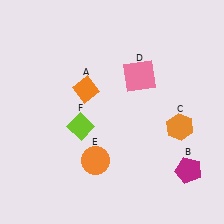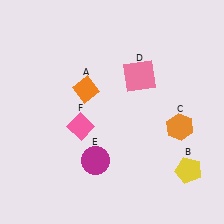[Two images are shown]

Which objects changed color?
B changed from magenta to yellow. E changed from orange to magenta. F changed from lime to pink.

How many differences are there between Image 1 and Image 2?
There are 3 differences between the two images.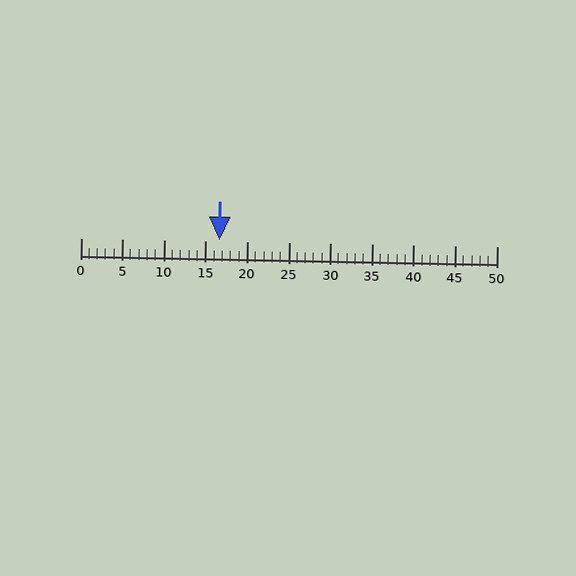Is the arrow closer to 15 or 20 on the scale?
The arrow is closer to 15.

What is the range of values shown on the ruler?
The ruler shows values from 0 to 50.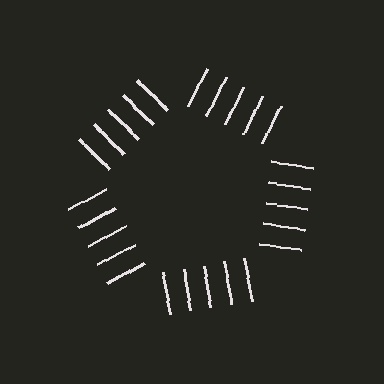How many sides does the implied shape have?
5 sides — the line-ends trace a pentagon.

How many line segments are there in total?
25 — 5 along each of the 5 edges.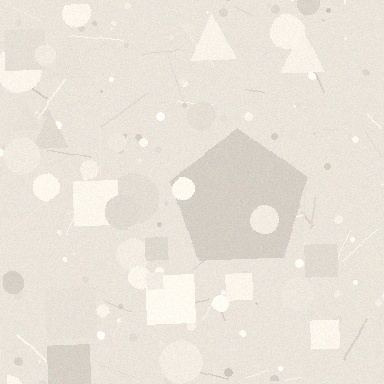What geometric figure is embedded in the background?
A pentagon is embedded in the background.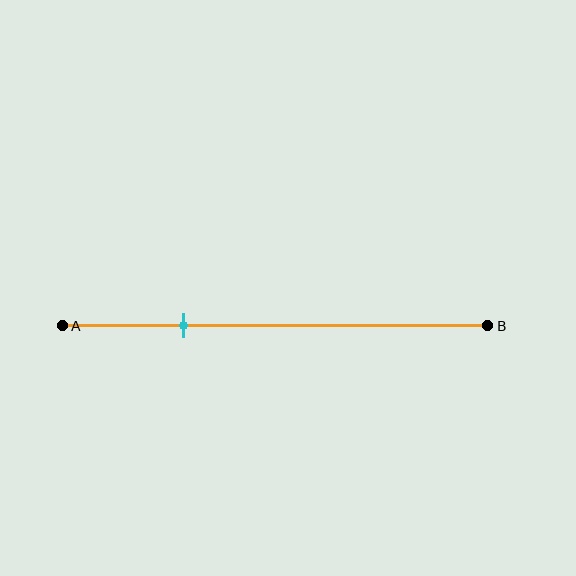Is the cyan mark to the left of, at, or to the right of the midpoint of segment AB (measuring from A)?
The cyan mark is to the left of the midpoint of segment AB.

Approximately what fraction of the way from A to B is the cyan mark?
The cyan mark is approximately 30% of the way from A to B.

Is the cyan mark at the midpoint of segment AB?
No, the mark is at about 30% from A, not at the 50% midpoint.